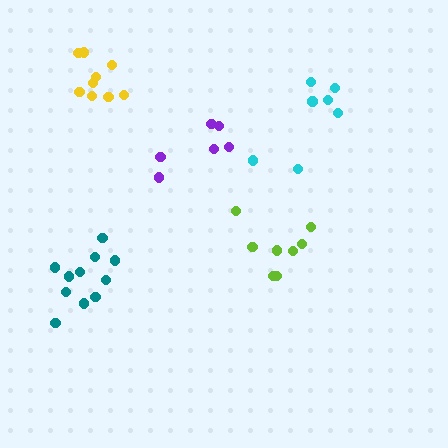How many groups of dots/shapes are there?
There are 5 groups.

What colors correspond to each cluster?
The clusters are colored: purple, cyan, teal, yellow, lime.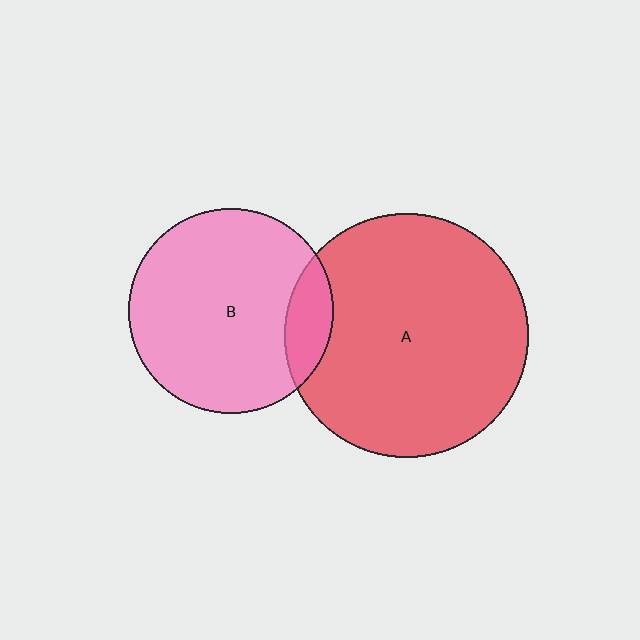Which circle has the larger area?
Circle A (red).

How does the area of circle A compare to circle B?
Approximately 1.4 times.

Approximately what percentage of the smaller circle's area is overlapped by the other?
Approximately 15%.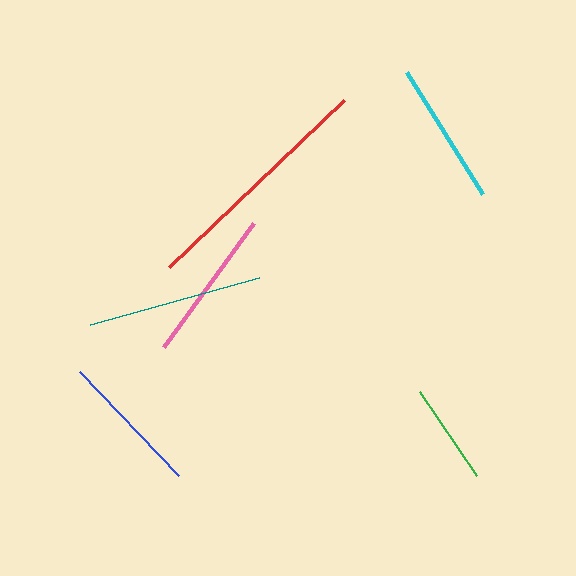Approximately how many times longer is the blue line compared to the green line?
The blue line is approximately 1.4 times the length of the green line.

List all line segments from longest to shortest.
From longest to shortest: red, teal, pink, cyan, blue, green.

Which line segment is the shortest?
The green line is the shortest at approximately 102 pixels.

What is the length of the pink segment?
The pink segment is approximately 153 pixels long.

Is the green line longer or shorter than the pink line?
The pink line is longer than the green line.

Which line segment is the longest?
The red line is the longest at approximately 241 pixels.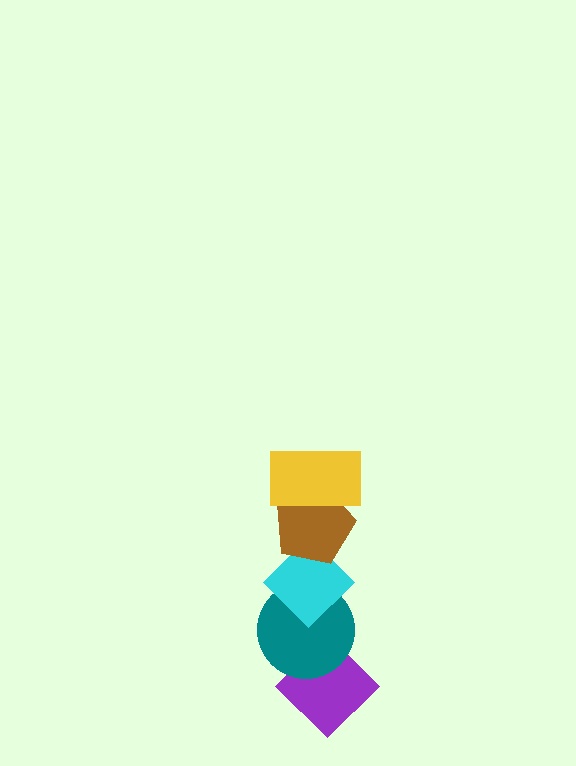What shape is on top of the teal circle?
The cyan diamond is on top of the teal circle.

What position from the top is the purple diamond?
The purple diamond is 5th from the top.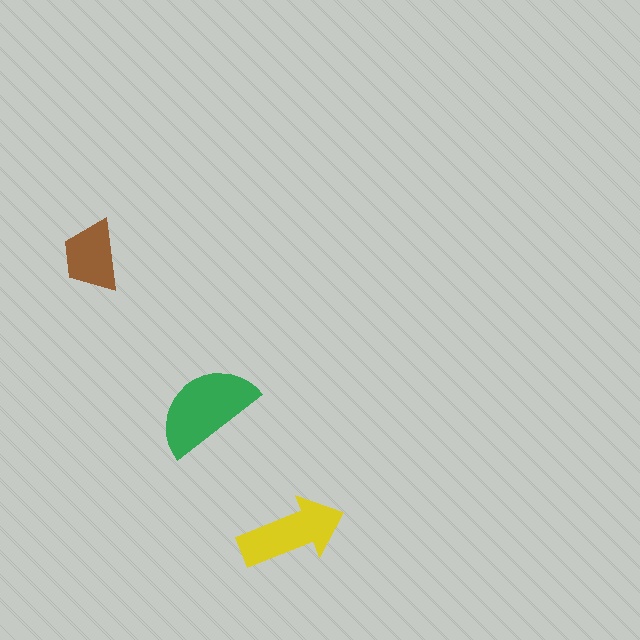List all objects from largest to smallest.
The green semicircle, the yellow arrow, the brown trapezoid.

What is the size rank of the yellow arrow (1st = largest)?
2nd.